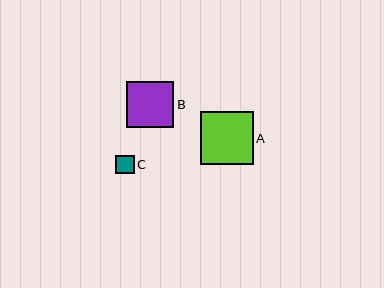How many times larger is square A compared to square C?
Square A is approximately 2.9 times the size of square C.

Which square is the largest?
Square A is the largest with a size of approximately 53 pixels.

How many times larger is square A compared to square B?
Square A is approximately 1.1 times the size of square B.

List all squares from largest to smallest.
From largest to smallest: A, B, C.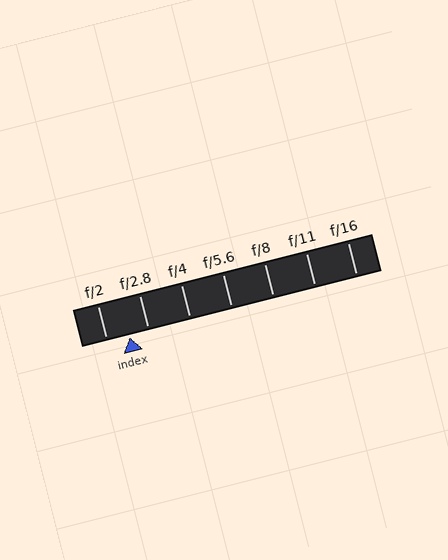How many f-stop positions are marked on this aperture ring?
There are 7 f-stop positions marked.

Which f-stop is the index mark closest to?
The index mark is closest to f/2.8.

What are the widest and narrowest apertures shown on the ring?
The widest aperture shown is f/2 and the narrowest is f/16.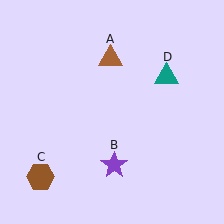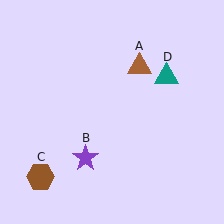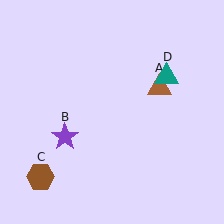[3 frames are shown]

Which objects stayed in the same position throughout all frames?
Brown hexagon (object C) and teal triangle (object D) remained stationary.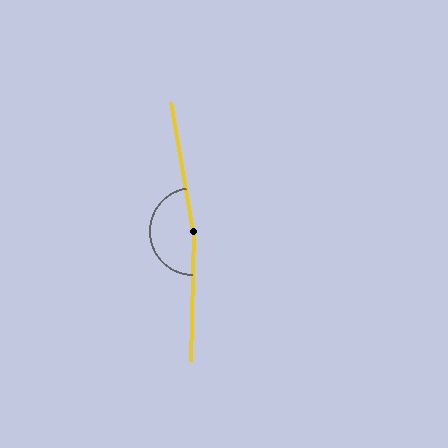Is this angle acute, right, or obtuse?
It is obtuse.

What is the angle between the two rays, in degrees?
Approximately 169 degrees.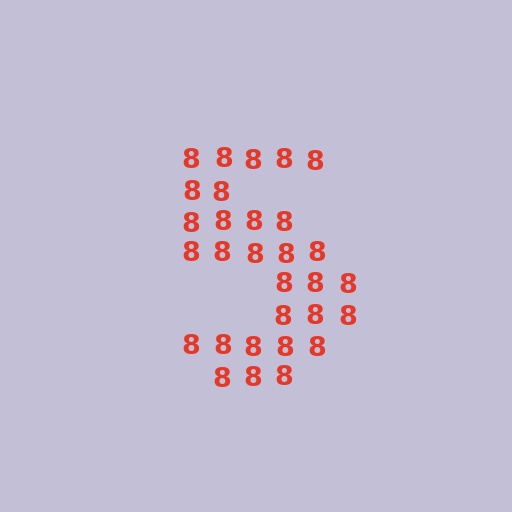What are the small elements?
The small elements are digit 8's.